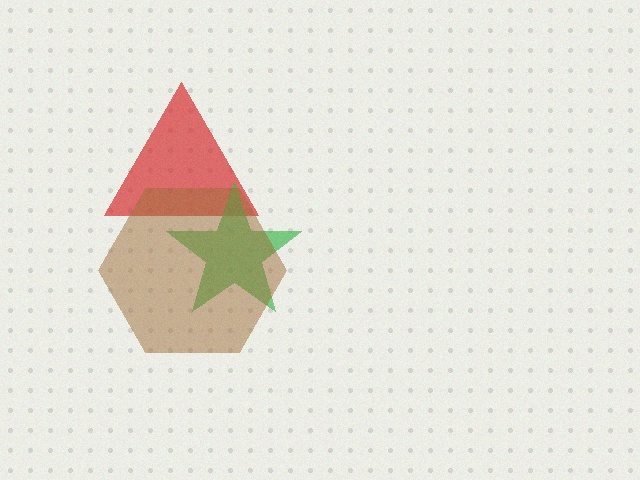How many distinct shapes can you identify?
There are 3 distinct shapes: a red triangle, a green star, a brown hexagon.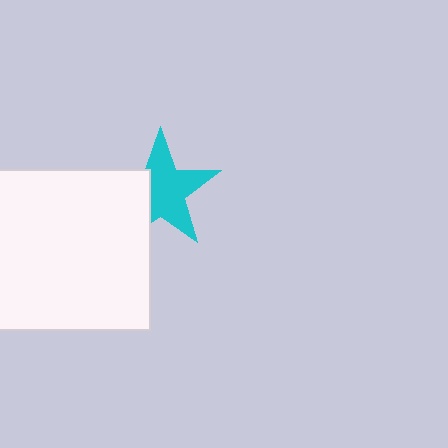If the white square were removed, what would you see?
You would see the complete cyan star.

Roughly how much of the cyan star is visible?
Most of it is visible (roughly 65%).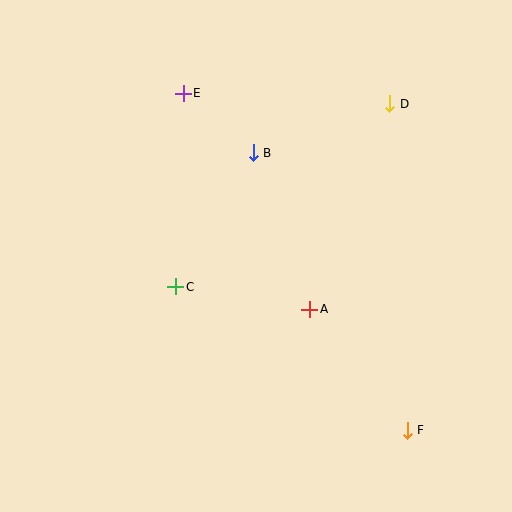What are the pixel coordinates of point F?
Point F is at (407, 430).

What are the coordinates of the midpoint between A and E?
The midpoint between A and E is at (247, 201).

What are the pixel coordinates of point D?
Point D is at (390, 104).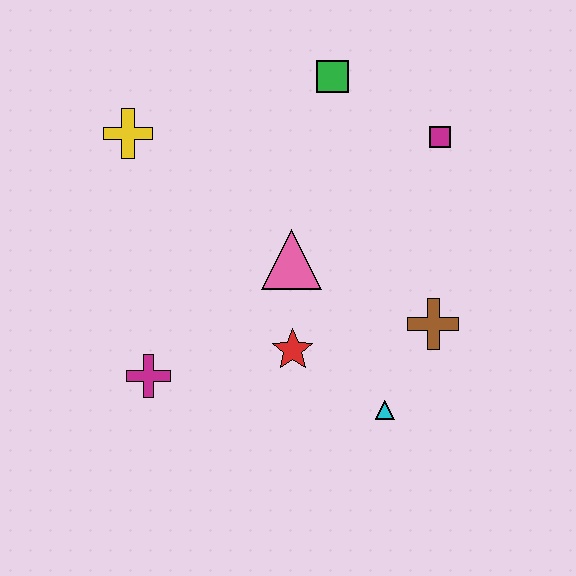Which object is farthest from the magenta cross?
The magenta square is farthest from the magenta cross.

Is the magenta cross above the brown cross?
No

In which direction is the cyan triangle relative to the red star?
The cyan triangle is to the right of the red star.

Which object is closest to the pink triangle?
The red star is closest to the pink triangle.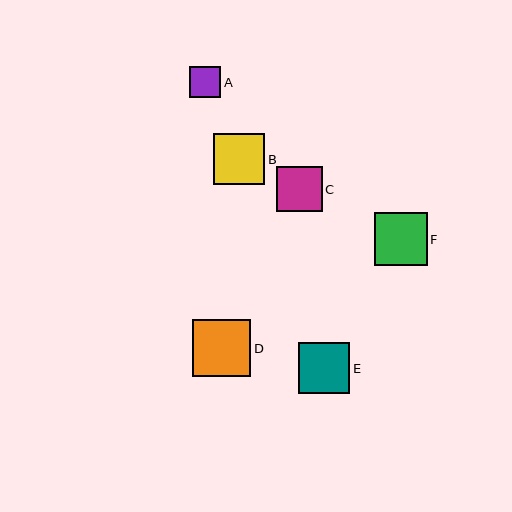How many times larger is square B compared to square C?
Square B is approximately 1.1 times the size of square C.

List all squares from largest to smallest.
From largest to smallest: D, F, E, B, C, A.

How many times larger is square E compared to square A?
Square E is approximately 1.7 times the size of square A.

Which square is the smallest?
Square A is the smallest with a size of approximately 31 pixels.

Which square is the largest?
Square D is the largest with a size of approximately 58 pixels.